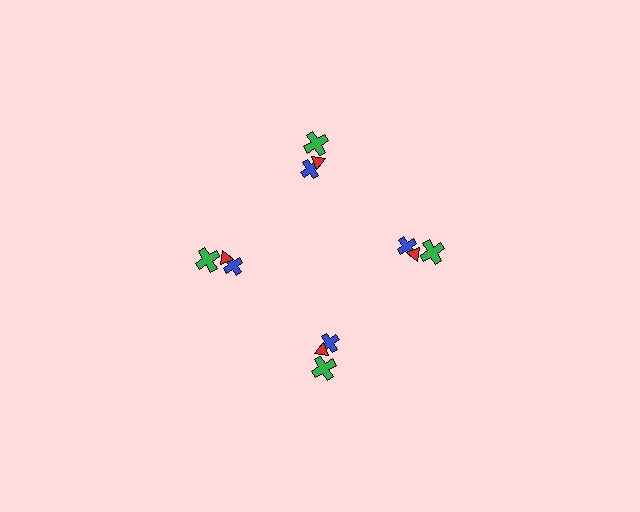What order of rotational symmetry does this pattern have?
This pattern has 4-fold rotational symmetry.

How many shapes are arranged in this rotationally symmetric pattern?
There are 12 shapes, arranged in 4 groups of 3.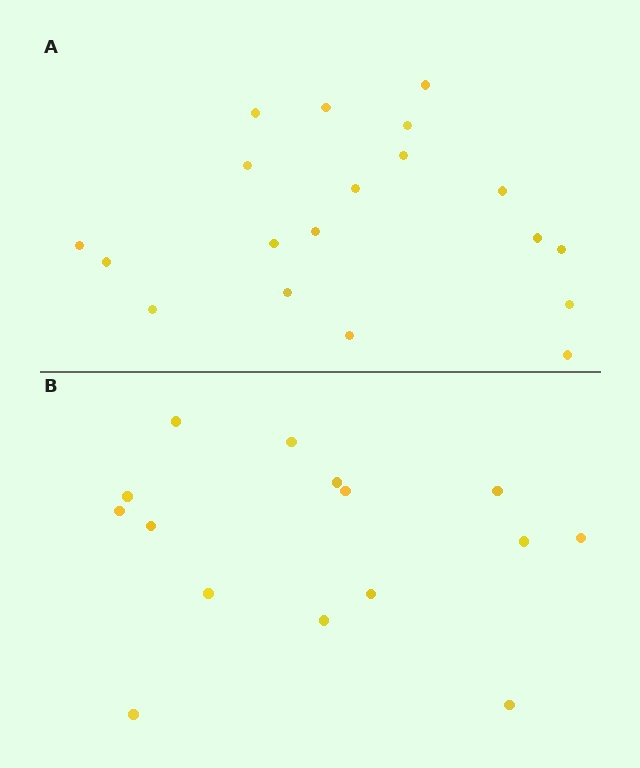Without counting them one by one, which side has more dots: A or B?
Region A (the top region) has more dots.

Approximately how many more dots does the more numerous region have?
Region A has about 4 more dots than region B.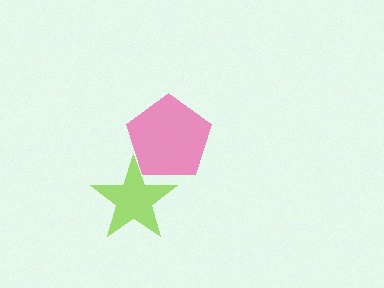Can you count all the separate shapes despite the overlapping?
Yes, there are 2 separate shapes.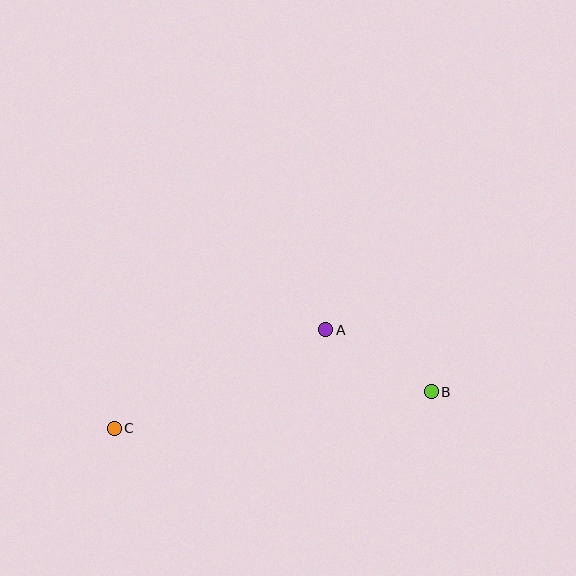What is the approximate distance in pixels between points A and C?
The distance between A and C is approximately 234 pixels.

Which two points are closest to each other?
Points A and B are closest to each other.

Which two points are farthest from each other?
Points B and C are farthest from each other.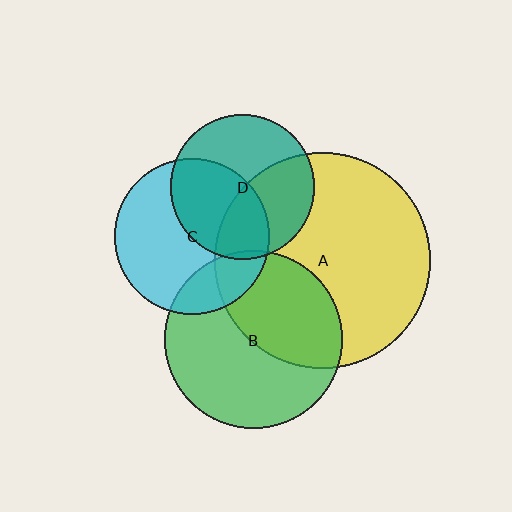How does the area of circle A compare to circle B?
Approximately 1.5 times.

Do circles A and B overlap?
Yes.